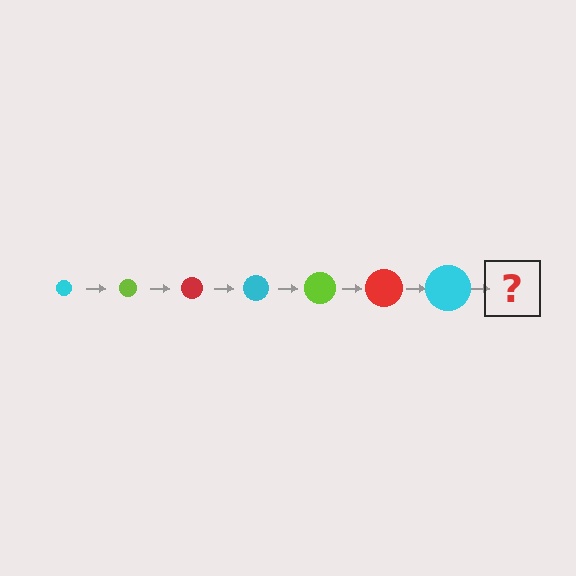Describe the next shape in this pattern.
It should be a lime circle, larger than the previous one.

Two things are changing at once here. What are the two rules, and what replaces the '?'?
The two rules are that the circle grows larger each step and the color cycles through cyan, lime, and red. The '?' should be a lime circle, larger than the previous one.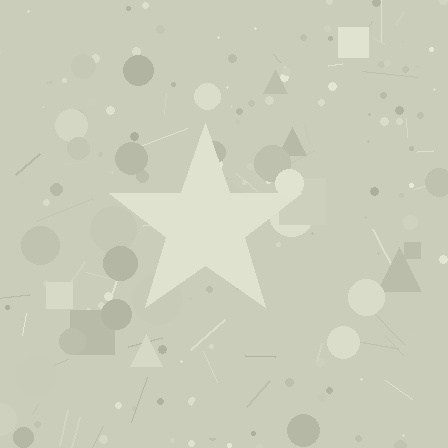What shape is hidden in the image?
A star is hidden in the image.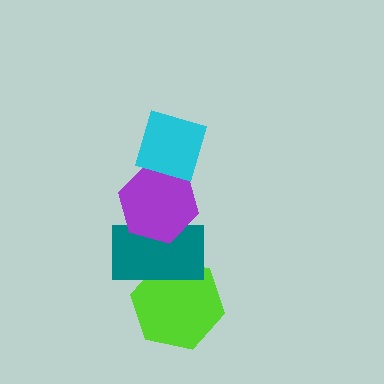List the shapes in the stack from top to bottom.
From top to bottom: the cyan diamond, the purple hexagon, the teal rectangle, the lime hexagon.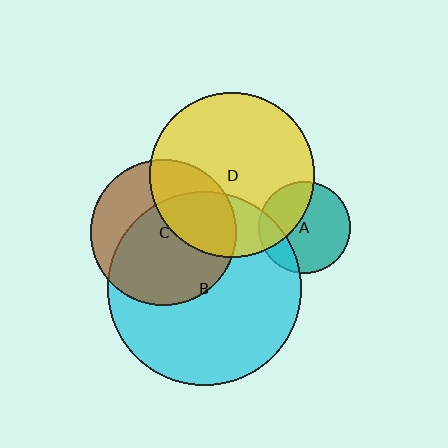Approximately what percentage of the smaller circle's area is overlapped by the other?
Approximately 35%.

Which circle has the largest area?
Circle B (cyan).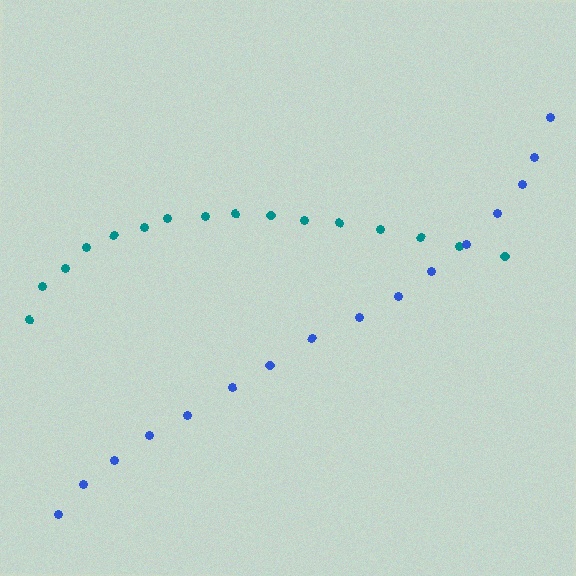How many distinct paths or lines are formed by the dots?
There are 2 distinct paths.